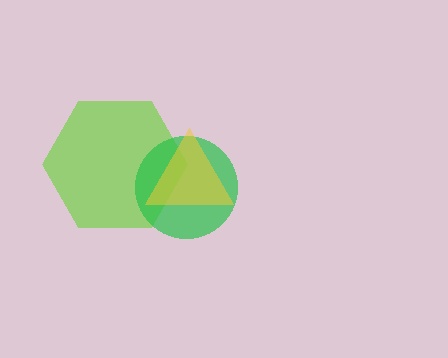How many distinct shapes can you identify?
There are 3 distinct shapes: a lime hexagon, a green circle, a yellow triangle.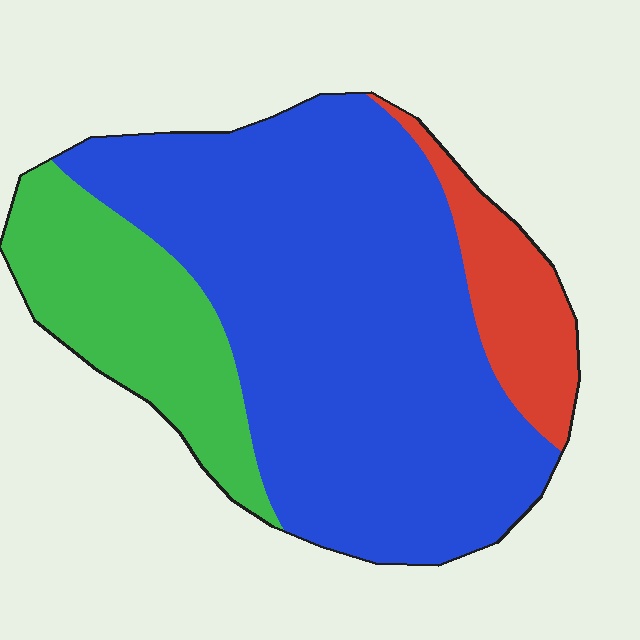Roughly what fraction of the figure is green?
Green takes up about one fifth (1/5) of the figure.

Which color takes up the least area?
Red, at roughly 10%.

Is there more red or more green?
Green.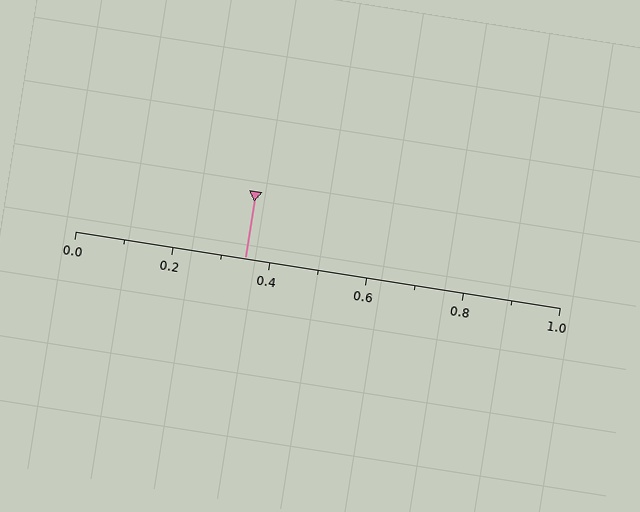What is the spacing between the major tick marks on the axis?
The major ticks are spaced 0.2 apart.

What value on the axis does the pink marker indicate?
The marker indicates approximately 0.35.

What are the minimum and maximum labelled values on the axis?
The axis runs from 0.0 to 1.0.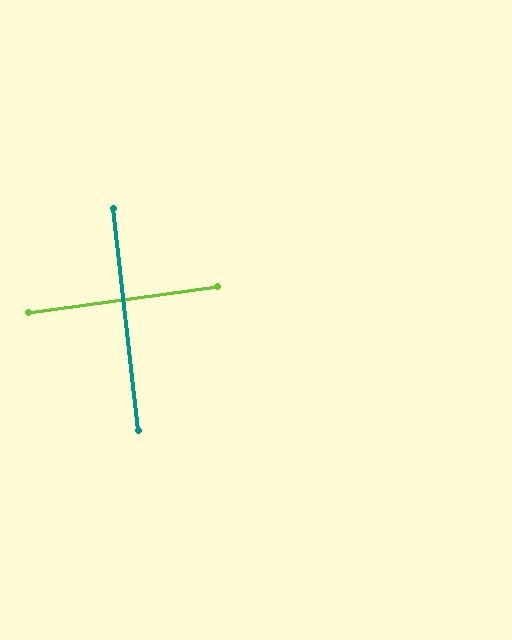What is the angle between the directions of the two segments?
Approximately 89 degrees.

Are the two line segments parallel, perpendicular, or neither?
Perpendicular — they meet at approximately 89°.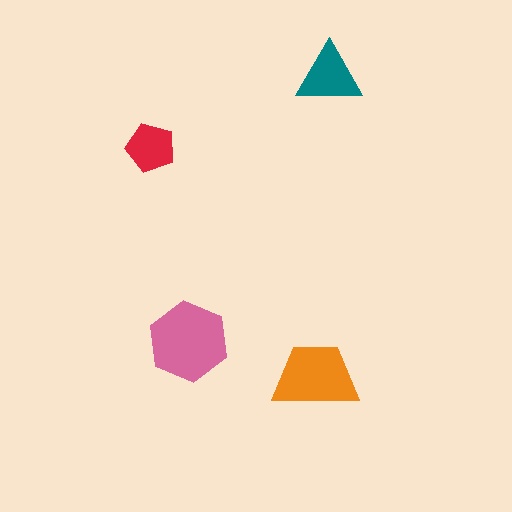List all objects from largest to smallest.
The pink hexagon, the orange trapezoid, the teal triangle, the red pentagon.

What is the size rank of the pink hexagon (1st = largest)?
1st.